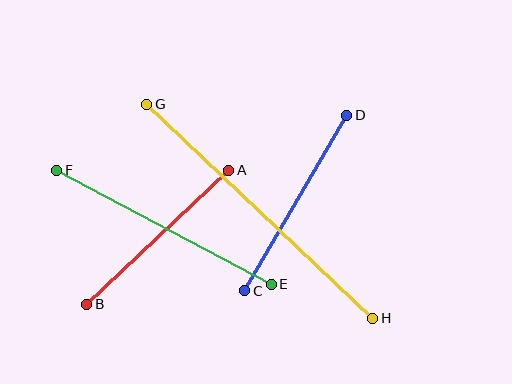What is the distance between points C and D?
The distance is approximately 203 pixels.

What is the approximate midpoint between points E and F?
The midpoint is at approximately (164, 227) pixels.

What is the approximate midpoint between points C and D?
The midpoint is at approximately (296, 203) pixels.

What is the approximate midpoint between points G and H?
The midpoint is at approximately (260, 211) pixels.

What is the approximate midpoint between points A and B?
The midpoint is at approximately (158, 237) pixels.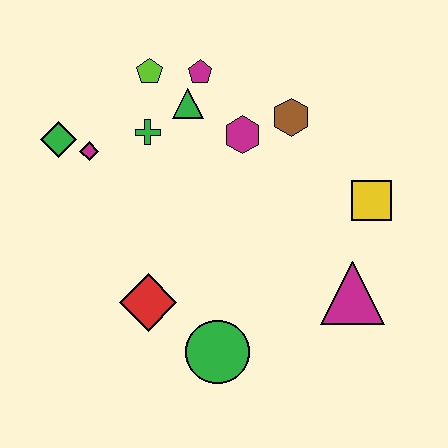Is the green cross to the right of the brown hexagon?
No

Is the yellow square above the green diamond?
No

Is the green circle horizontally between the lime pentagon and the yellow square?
Yes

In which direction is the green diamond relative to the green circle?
The green diamond is above the green circle.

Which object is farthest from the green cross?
The magenta triangle is farthest from the green cross.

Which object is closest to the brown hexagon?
The magenta hexagon is closest to the brown hexagon.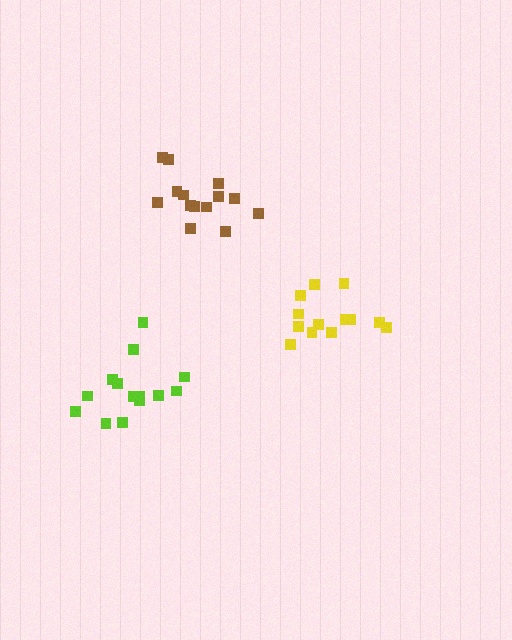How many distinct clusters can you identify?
There are 3 distinct clusters.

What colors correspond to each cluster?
The clusters are colored: brown, yellow, lime.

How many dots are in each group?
Group 1: 14 dots, Group 2: 13 dots, Group 3: 14 dots (41 total).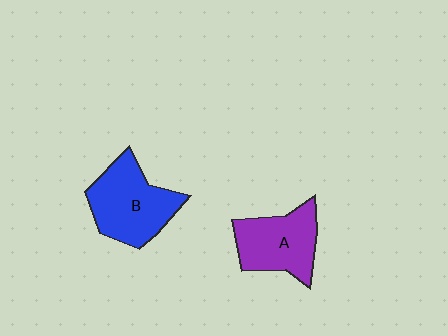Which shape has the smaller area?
Shape A (purple).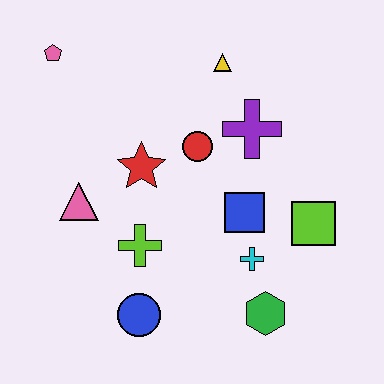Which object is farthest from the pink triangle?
The lime square is farthest from the pink triangle.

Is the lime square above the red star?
No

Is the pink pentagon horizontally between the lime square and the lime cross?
No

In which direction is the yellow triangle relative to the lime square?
The yellow triangle is above the lime square.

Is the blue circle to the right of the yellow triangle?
No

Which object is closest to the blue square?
The cyan cross is closest to the blue square.